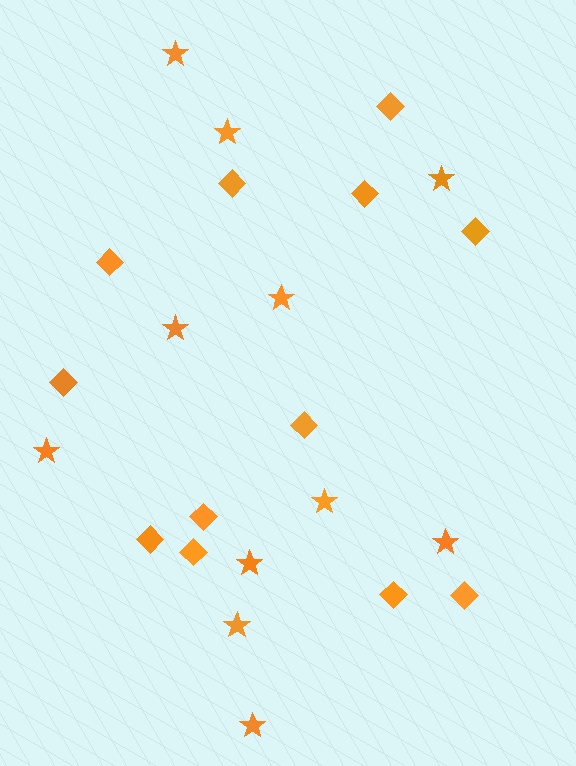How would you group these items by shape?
There are 2 groups: one group of diamonds (12) and one group of stars (11).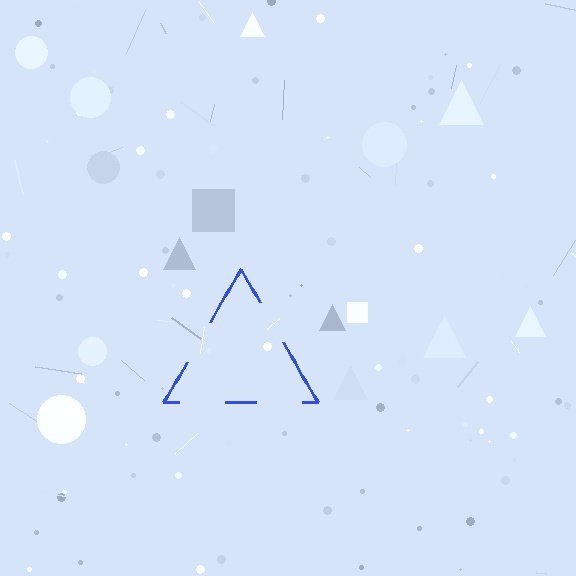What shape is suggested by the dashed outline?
The dashed outline suggests a triangle.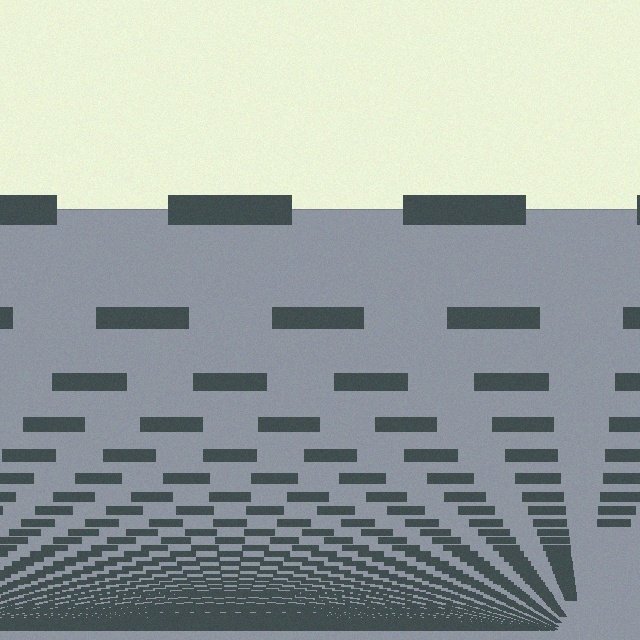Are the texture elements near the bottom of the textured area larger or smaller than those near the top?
Smaller. The gradient is inverted — elements near the bottom are smaller and denser.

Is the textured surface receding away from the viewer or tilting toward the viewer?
The surface appears to tilt toward the viewer. Texture elements get larger and sparser toward the top.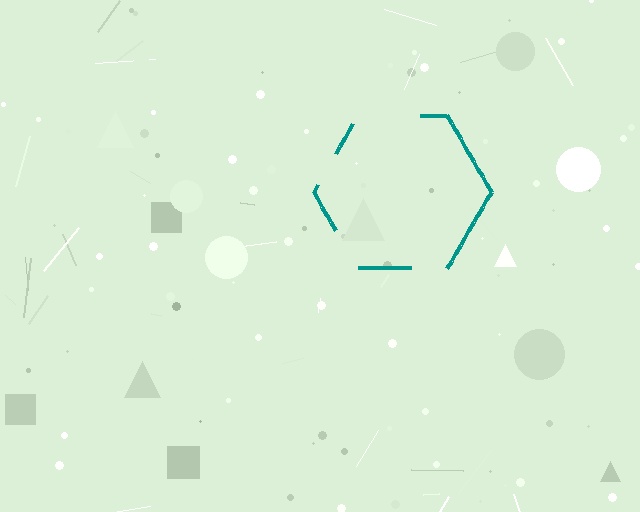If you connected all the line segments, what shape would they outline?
They would outline a hexagon.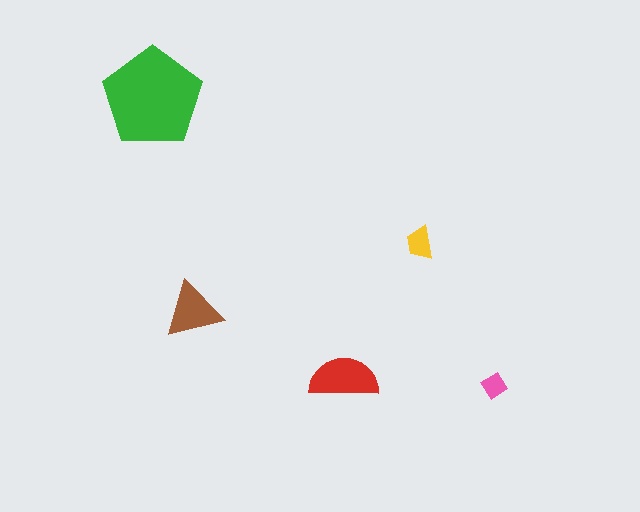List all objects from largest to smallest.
The green pentagon, the red semicircle, the brown triangle, the yellow trapezoid, the pink diamond.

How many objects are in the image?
There are 5 objects in the image.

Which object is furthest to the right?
The pink diamond is rightmost.